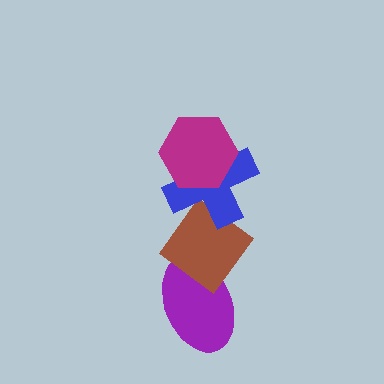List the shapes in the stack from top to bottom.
From top to bottom: the magenta hexagon, the blue cross, the brown diamond, the purple ellipse.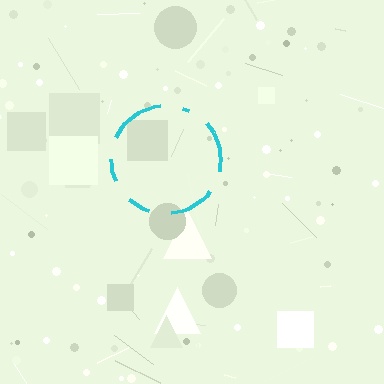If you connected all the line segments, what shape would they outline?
They would outline a circle.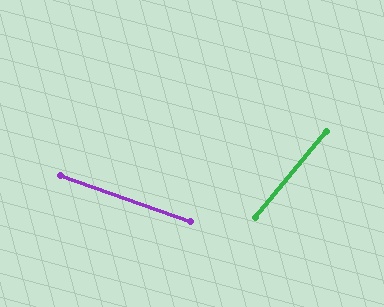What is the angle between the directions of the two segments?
Approximately 70 degrees.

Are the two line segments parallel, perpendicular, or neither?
Neither parallel nor perpendicular — they differ by about 70°.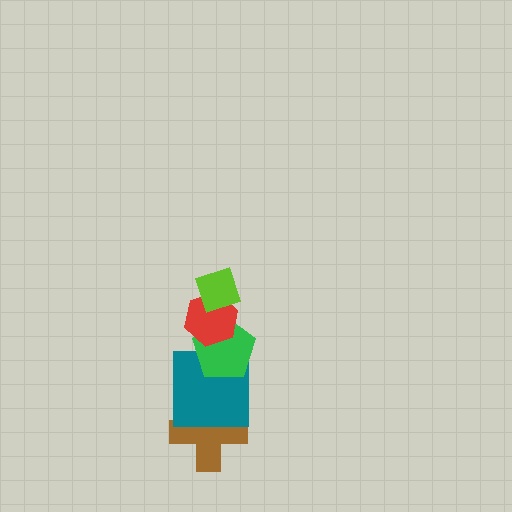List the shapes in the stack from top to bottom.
From top to bottom: the lime diamond, the red hexagon, the green pentagon, the teal square, the brown cross.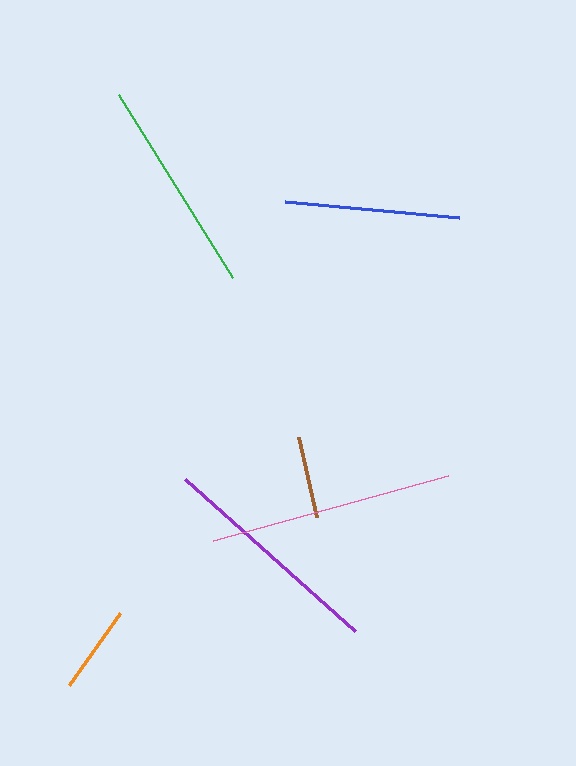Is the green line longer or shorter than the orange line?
The green line is longer than the orange line.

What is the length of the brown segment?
The brown segment is approximately 82 pixels long.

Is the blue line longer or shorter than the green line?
The green line is longer than the blue line.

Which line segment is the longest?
The pink line is the longest at approximately 244 pixels.